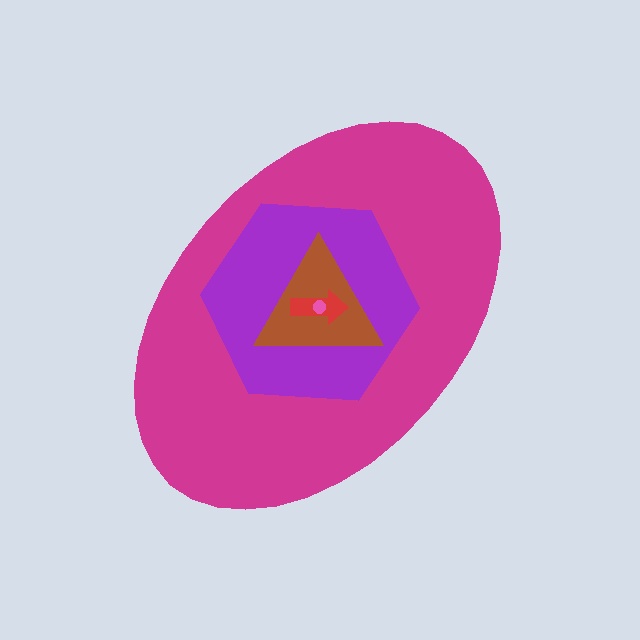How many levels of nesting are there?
5.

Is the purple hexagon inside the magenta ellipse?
Yes.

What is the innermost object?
The pink circle.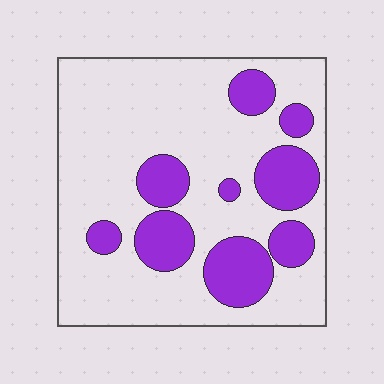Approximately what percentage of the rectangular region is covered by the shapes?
Approximately 25%.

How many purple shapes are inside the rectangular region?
9.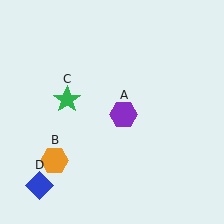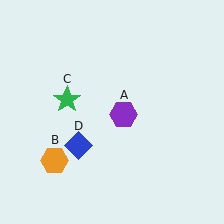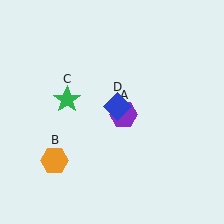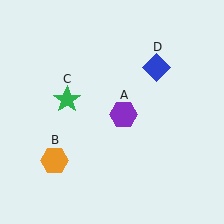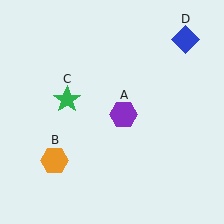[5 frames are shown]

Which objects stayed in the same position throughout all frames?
Purple hexagon (object A) and orange hexagon (object B) and green star (object C) remained stationary.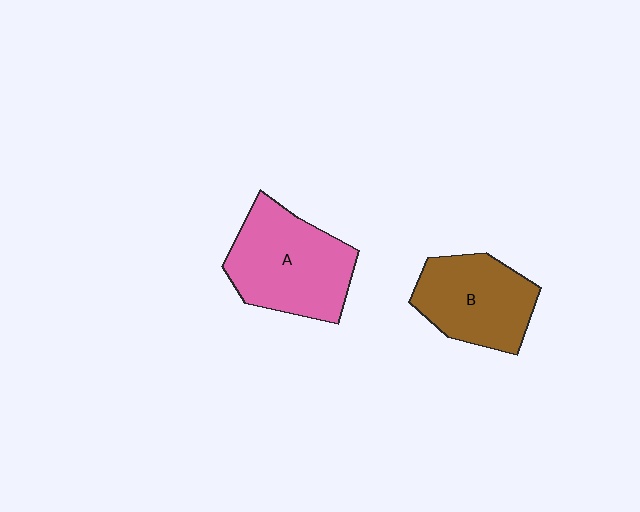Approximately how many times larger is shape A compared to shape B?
Approximately 1.2 times.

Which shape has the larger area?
Shape A (pink).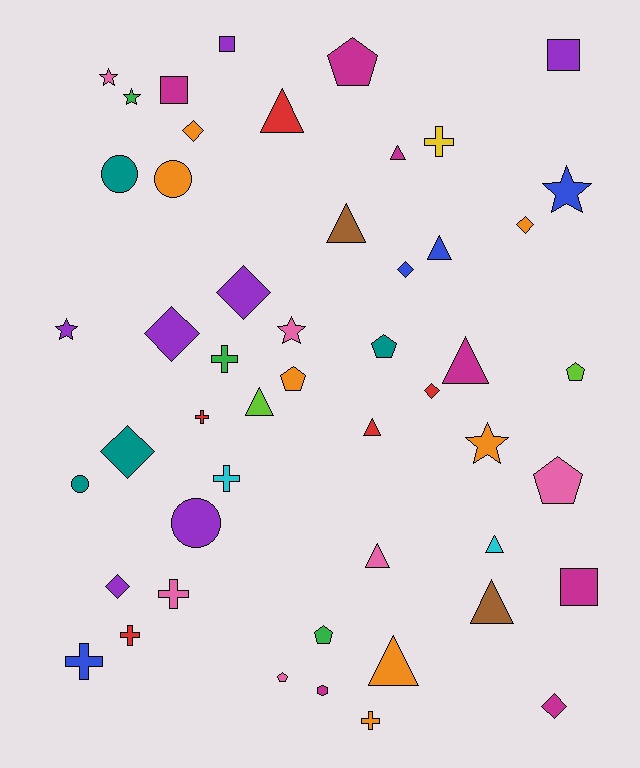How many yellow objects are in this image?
There is 1 yellow object.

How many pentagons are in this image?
There are 7 pentagons.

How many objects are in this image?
There are 50 objects.